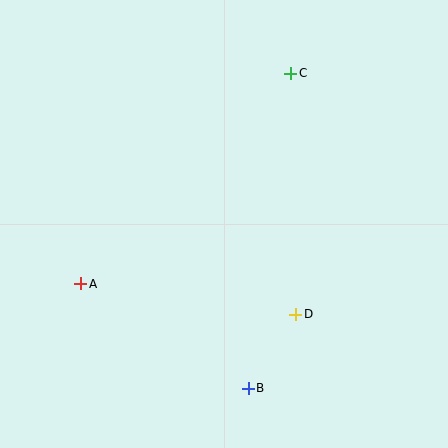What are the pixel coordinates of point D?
Point D is at (296, 314).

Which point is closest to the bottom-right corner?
Point D is closest to the bottom-right corner.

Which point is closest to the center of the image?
Point D at (296, 314) is closest to the center.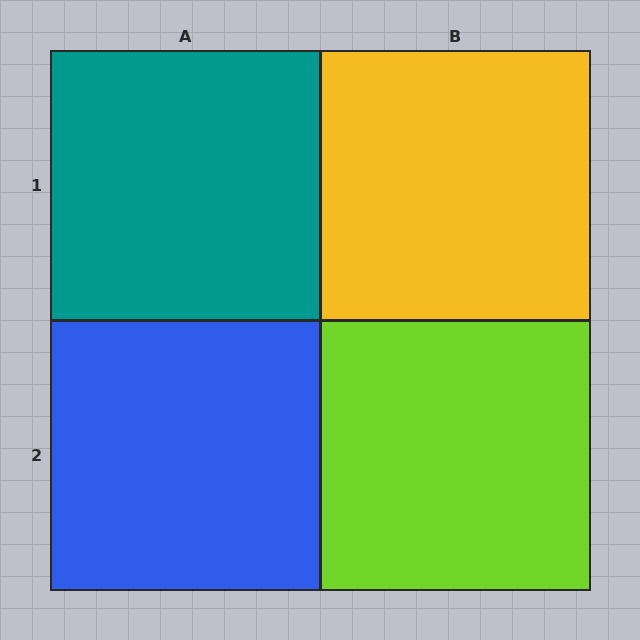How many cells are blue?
1 cell is blue.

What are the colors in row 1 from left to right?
Teal, yellow.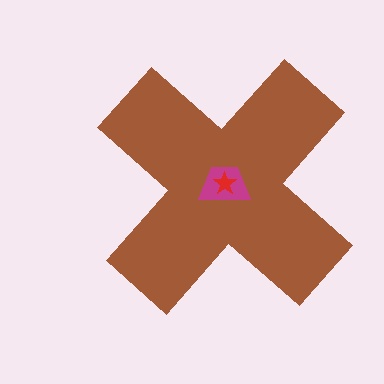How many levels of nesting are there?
3.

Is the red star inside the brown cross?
Yes.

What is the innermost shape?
The red star.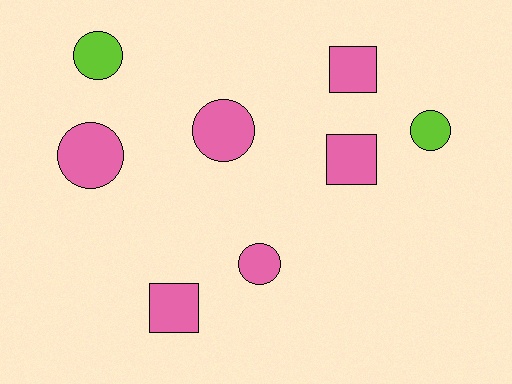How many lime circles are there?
There are 2 lime circles.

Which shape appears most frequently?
Circle, with 5 objects.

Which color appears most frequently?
Pink, with 6 objects.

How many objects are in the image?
There are 8 objects.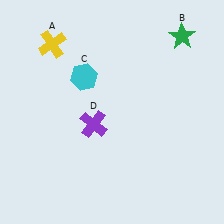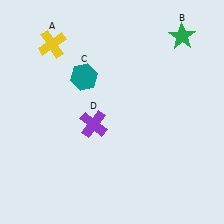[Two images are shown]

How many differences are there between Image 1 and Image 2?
There is 1 difference between the two images.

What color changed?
The hexagon (C) changed from cyan in Image 1 to teal in Image 2.